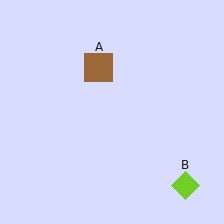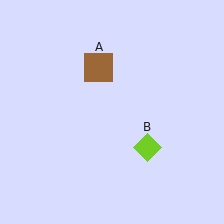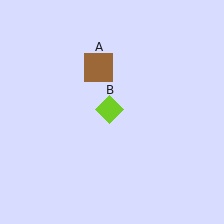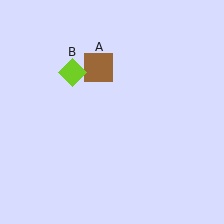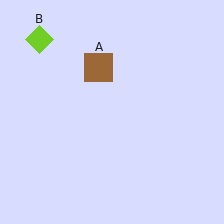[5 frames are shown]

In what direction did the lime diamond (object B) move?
The lime diamond (object B) moved up and to the left.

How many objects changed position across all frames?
1 object changed position: lime diamond (object B).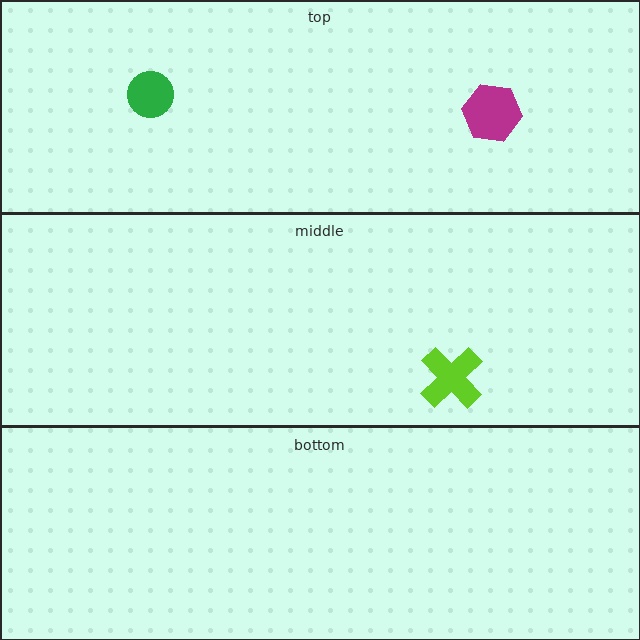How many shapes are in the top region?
2.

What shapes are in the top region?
The magenta hexagon, the green circle.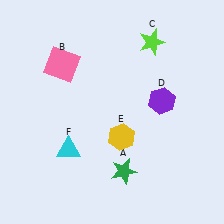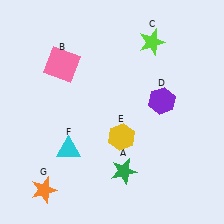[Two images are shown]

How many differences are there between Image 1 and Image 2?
There is 1 difference between the two images.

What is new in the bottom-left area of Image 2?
An orange star (G) was added in the bottom-left area of Image 2.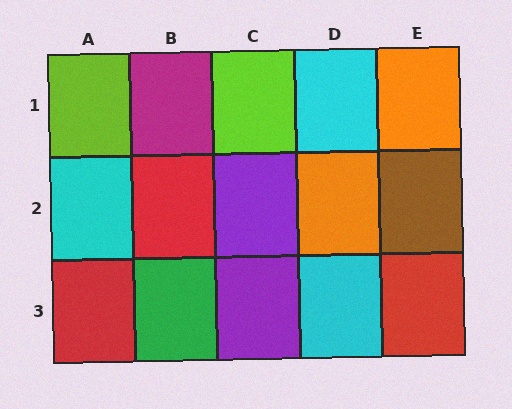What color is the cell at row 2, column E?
Brown.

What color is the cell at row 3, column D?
Cyan.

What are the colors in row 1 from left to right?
Lime, magenta, lime, cyan, orange.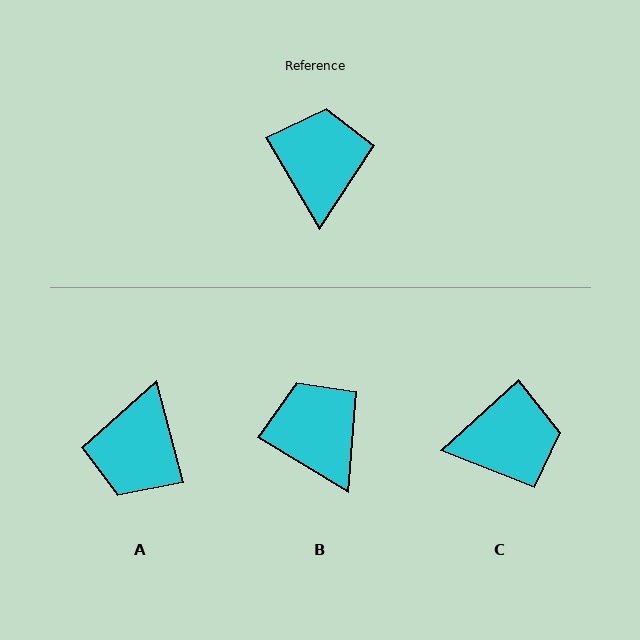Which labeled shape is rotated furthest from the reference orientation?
A, about 165 degrees away.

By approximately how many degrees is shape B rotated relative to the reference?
Approximately 29 degrees counter-clockwise.